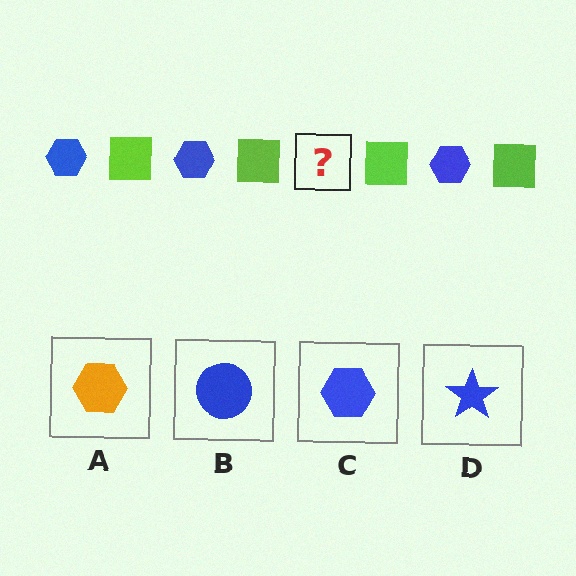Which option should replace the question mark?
Option C.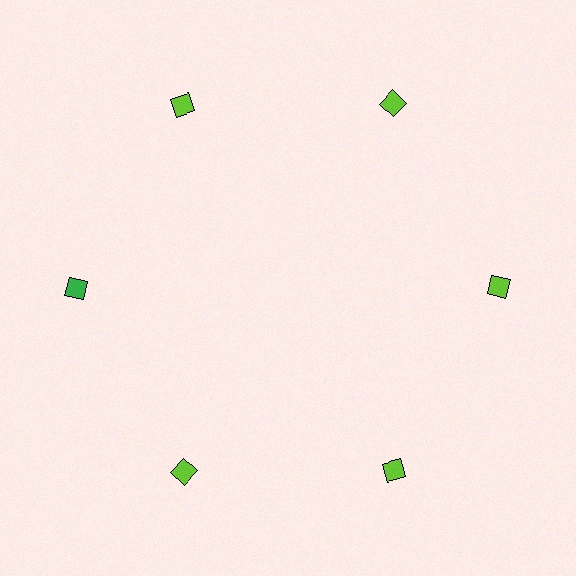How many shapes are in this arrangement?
There are 6 shapes arranged in a ring pattern.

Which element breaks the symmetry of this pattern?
The green diamond at roughly the 9 o'clock position breaks the symmetry. All other shapes are lime diamonds.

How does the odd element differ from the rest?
It has a different color: green instead of lime.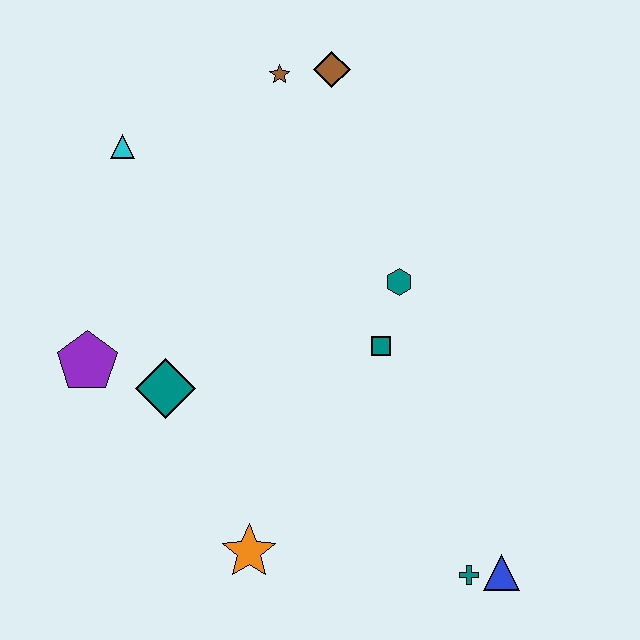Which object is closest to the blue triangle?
The teal cross is closest to the blue triangle.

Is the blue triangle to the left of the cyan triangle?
No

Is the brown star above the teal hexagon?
Yes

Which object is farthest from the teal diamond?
The blue triangle is farthest from the teal diamond.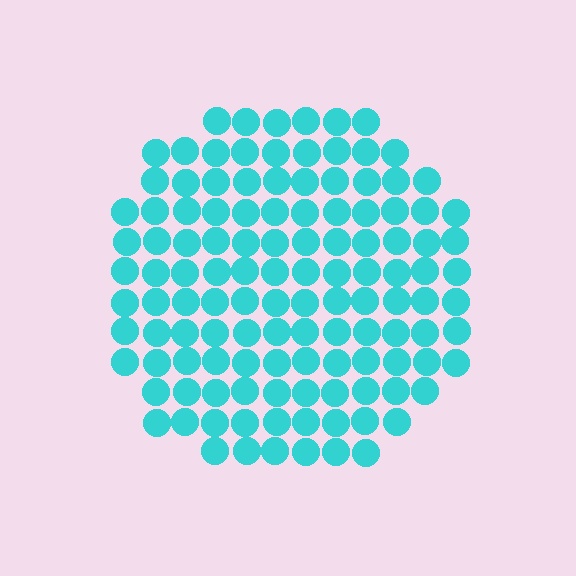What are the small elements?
The small elements are circles.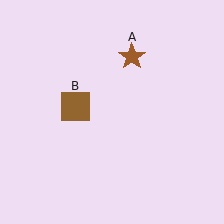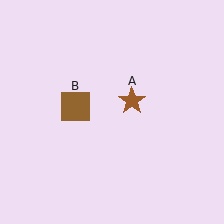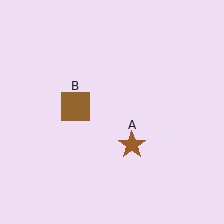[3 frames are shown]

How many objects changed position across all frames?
1 object changed position: brown star (object A).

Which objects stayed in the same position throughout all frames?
Brown square (object B) remained stationary.